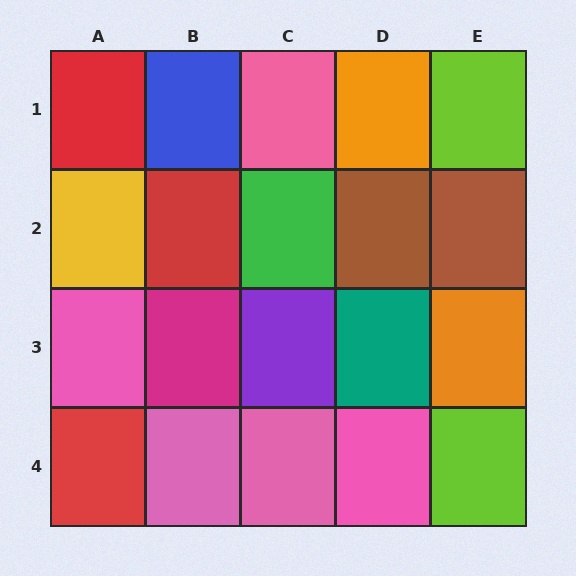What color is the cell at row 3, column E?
Orange.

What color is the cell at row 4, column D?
Pink.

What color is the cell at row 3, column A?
Pink.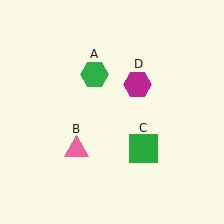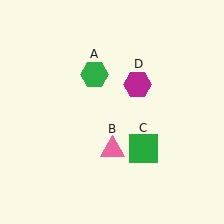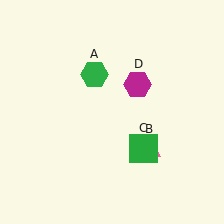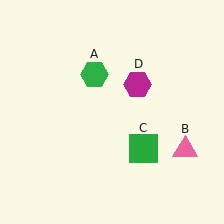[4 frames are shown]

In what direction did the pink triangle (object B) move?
The pink triangle (object B) moved right.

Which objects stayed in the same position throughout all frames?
Green hexagon (object A) and green square (object C) and magenta hexagon (object D) remained stationary.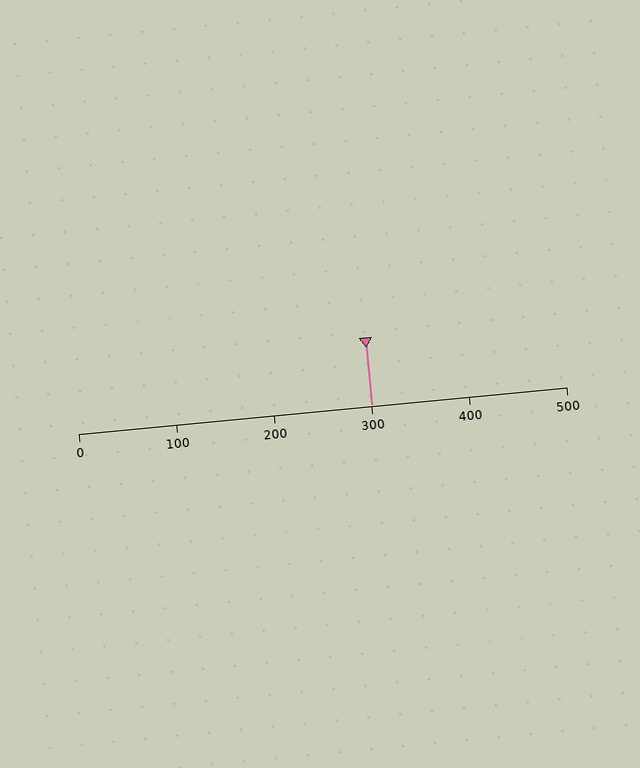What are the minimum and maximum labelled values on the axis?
The axis runs from 0 to 500.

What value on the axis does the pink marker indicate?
The marker indicates approximately 300.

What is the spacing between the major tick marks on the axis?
The major ticks are spaced 100 apart.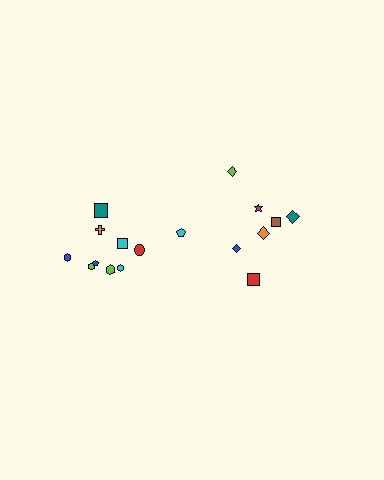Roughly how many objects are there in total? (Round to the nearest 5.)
Roughly 15 objects in total.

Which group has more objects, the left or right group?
The left group.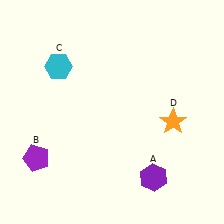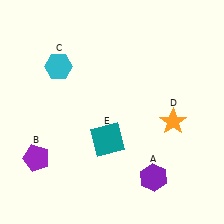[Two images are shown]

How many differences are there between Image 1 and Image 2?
There is 1 difference between the two images.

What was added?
A teal square (E) was added in Image 2.